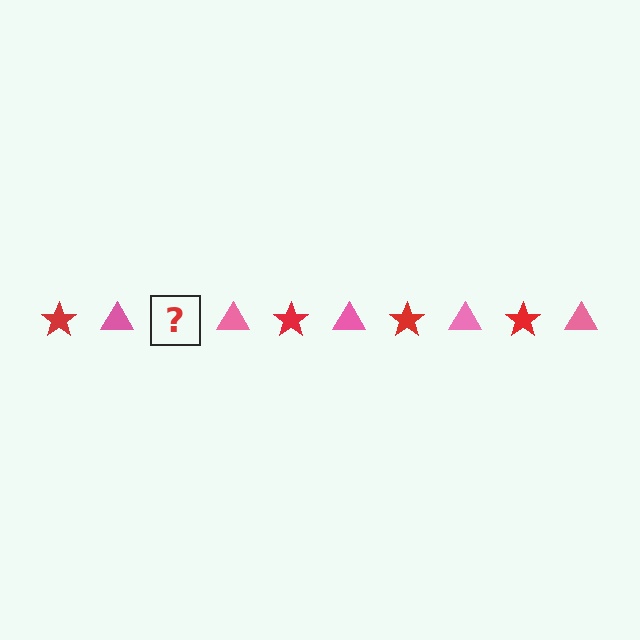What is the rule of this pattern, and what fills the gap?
The rule is that the pattern alternates between red star and pink triangle. The gap should be filled with a red star.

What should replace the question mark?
The question mark should be replaced with a red star.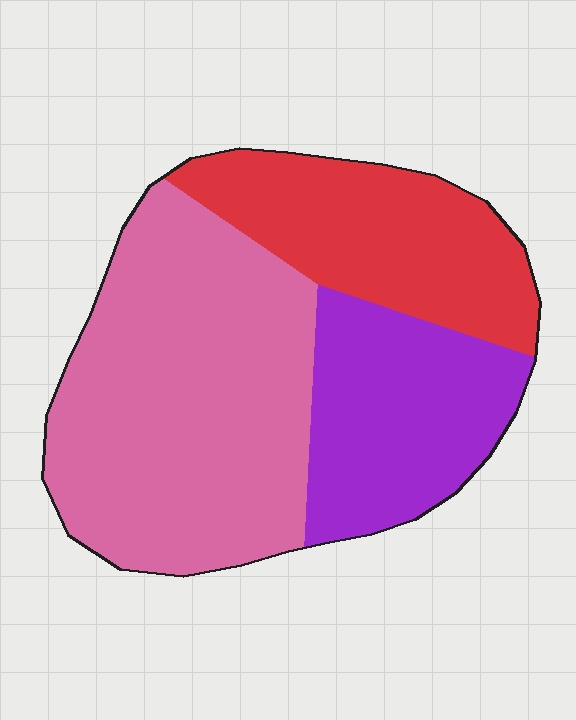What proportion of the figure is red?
Red takes up between a sixth and a third of the figure.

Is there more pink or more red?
Pink.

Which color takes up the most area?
Pink, at roughly 50%.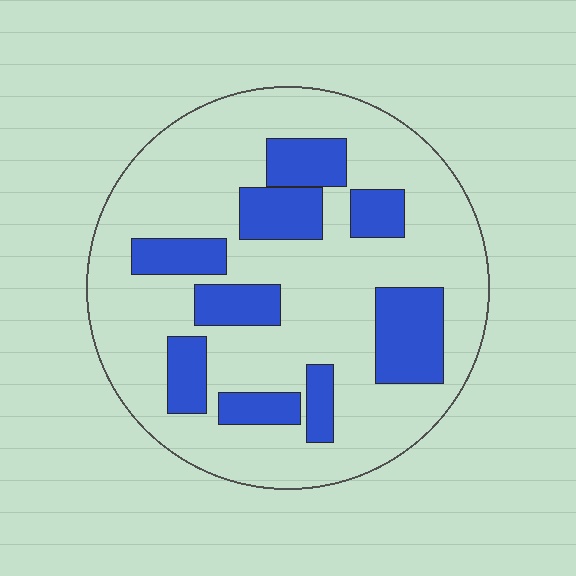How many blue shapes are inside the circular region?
9.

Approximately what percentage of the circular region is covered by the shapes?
Approximately 25%.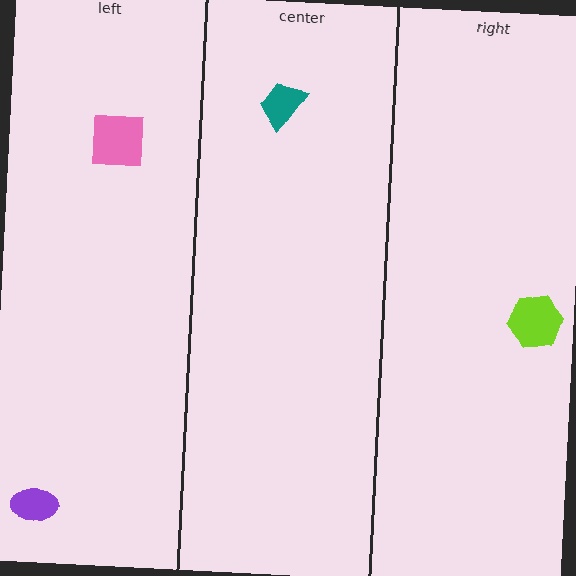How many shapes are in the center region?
1.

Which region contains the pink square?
The left region.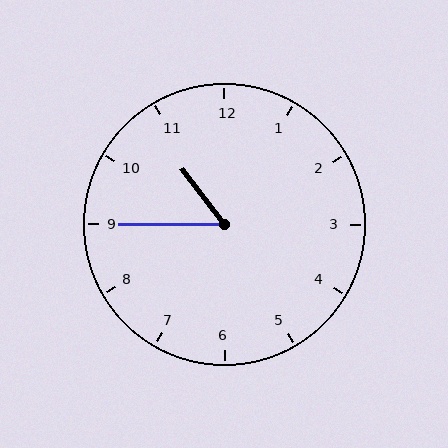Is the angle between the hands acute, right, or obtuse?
It is acute.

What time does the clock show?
10:45.